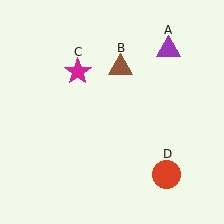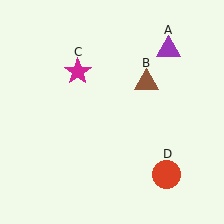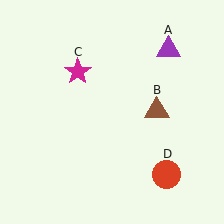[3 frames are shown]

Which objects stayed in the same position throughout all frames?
Purple triangle (object A) and magenta star (object C) and red circle (object D) remained stationary.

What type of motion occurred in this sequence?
The brown triangle (object B) rotated clockwise around the center of the scene.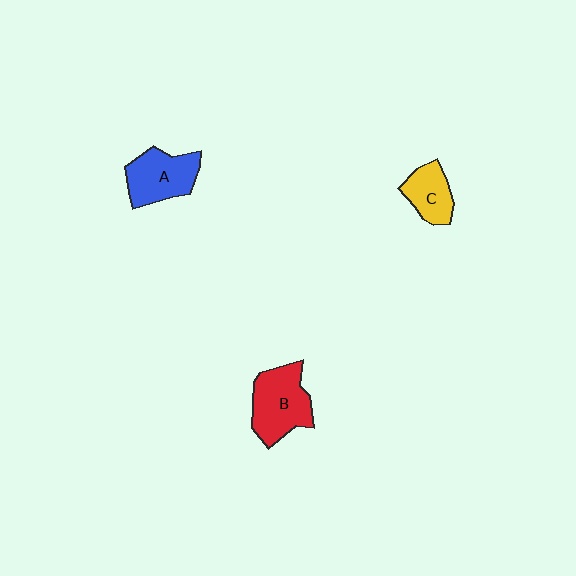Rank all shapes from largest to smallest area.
From largest to smallest: B (red), A (blue), C (yellow).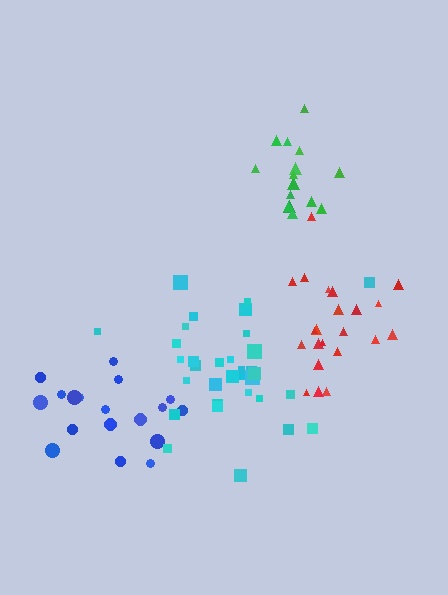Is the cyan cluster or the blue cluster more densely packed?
Cyan.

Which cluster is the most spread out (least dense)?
Blue.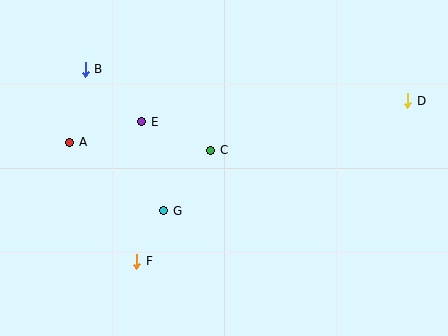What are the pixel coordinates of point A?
Point A is at (70, 142).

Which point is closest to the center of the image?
Point C at (211, 150) is closest to the center.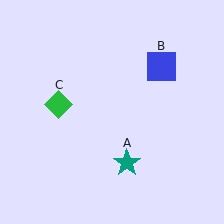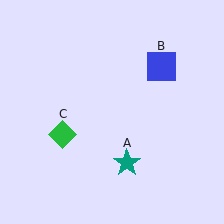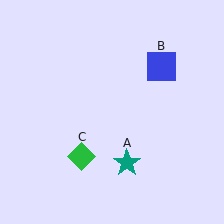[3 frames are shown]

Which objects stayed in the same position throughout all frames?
Teal star (object A) and blue square (object B) remained stationary.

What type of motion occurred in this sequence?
The green diamond (object C) rotated counterclockwise around the center of the scene.